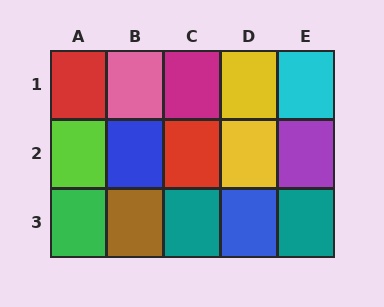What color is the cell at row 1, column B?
Pink.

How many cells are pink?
1 cell is pink.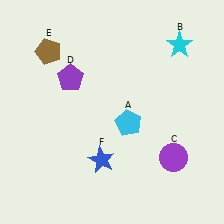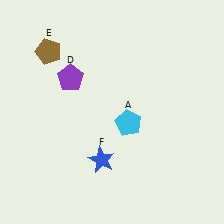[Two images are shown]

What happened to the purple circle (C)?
The purple circle (C) was removed in Image 2. It was in the bottom-right area of Image 1.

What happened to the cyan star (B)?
The cyan star (B) was removed in Image 2. It was in the top-right area of Image 1.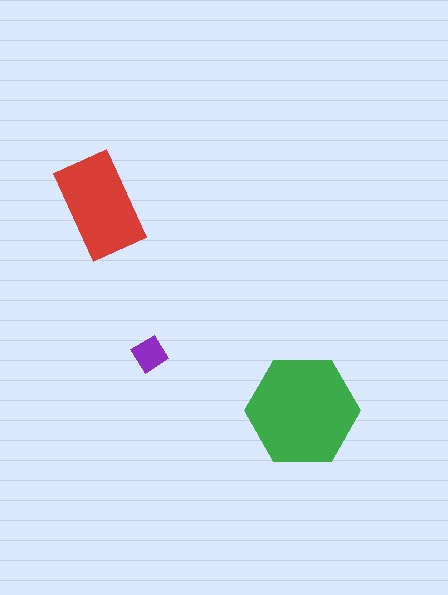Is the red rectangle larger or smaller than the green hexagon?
Smaller.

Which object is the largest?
The green hexagon.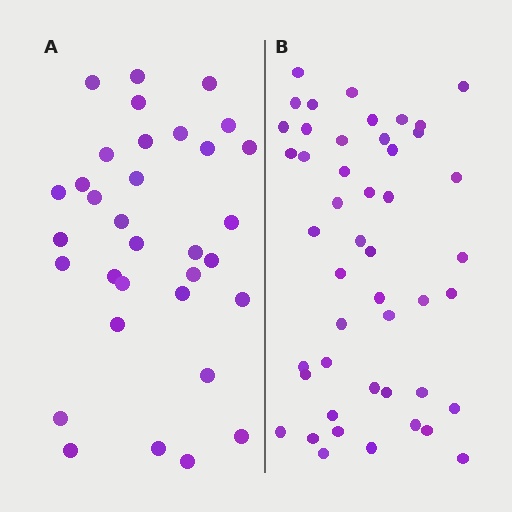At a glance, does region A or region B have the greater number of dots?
Region B (the right region) has more dots.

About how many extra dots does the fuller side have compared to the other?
Region B has approximately 15 more dots than region A.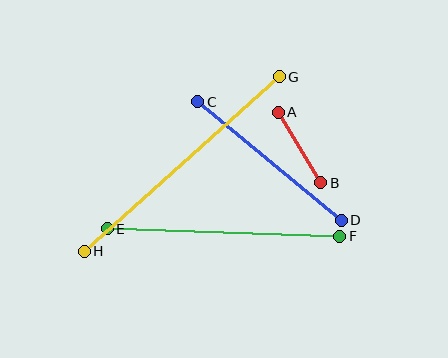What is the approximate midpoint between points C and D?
The midpoint is at approximately (270, 161) pixels.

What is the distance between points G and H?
The distance is approximately 261 pixels.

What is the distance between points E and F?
The distance is approximately 233 pixels.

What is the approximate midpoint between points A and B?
The midpoint is at approximately (300, 148) pixels.